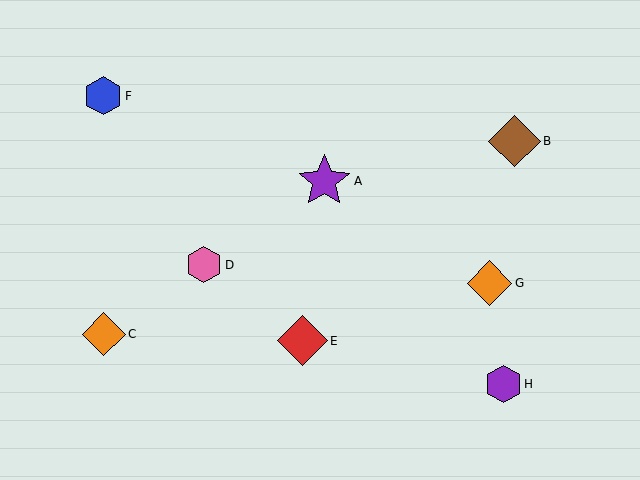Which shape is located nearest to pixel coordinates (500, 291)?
The orange diamond (labeled G) at (490, 283) is nearest to that location.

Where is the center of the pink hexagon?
The center of the pink hexagon is at (204, 265).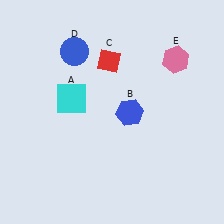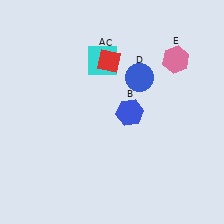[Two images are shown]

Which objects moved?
The objects that moved are: the cyan square (A), the blue circle (D).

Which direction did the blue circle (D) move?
The blue circle (D) moved right.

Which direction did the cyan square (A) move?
The cyan square (A) moved up.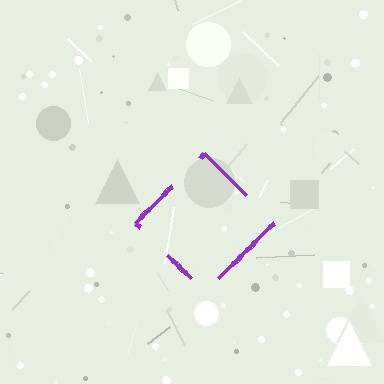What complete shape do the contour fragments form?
The contour fragments form a diamond.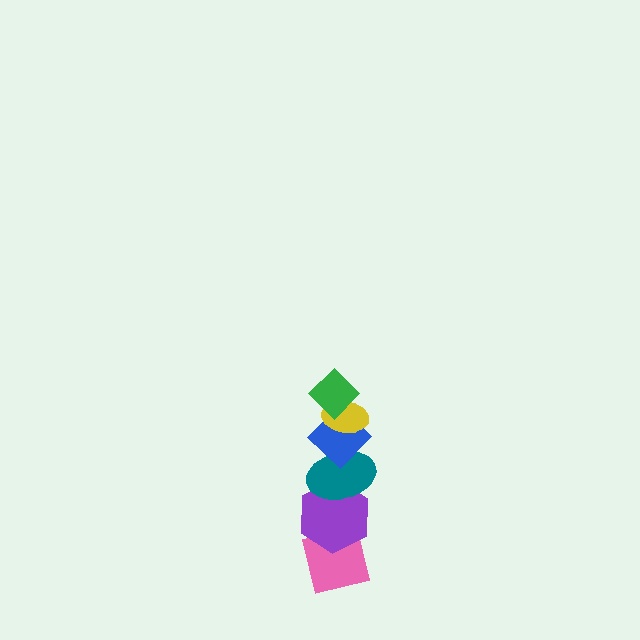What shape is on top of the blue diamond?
The yellow ellipse is on top of the blue diamond.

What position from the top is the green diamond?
The green diamond is 1st from the top.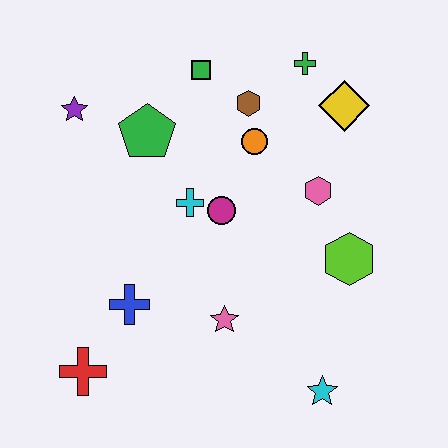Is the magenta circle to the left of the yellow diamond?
Yes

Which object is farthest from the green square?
The cyan star is farthest from the green square.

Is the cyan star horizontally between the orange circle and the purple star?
No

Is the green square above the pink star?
Yes